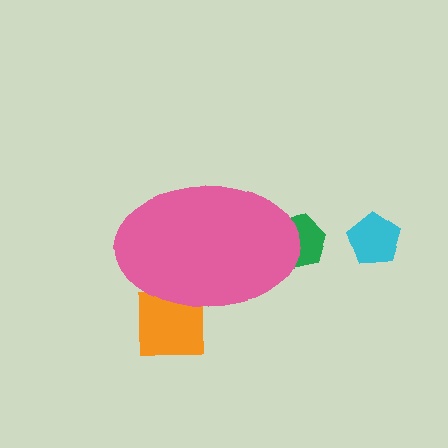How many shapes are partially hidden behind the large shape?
2 shapes are partially hidden.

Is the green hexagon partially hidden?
Yes, the green hexagon is partially hidden behind the pink ellipse.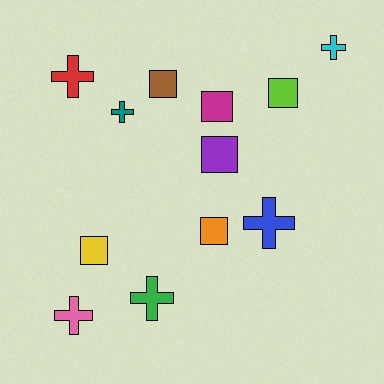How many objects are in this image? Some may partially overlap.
There are 12 objects.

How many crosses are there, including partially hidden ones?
There are 6 crosses.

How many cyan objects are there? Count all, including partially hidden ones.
There is 1 cyan object.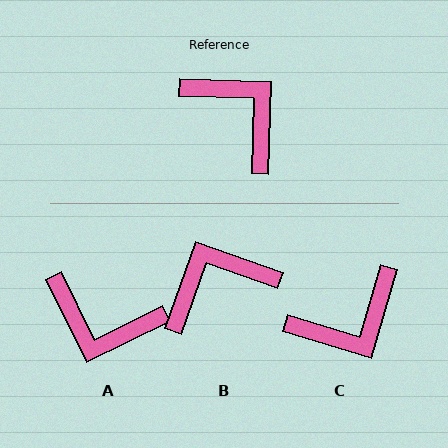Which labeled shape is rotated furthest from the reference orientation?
A, about 152 degrees away.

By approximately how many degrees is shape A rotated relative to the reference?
Approximately 152 degrees clockwise.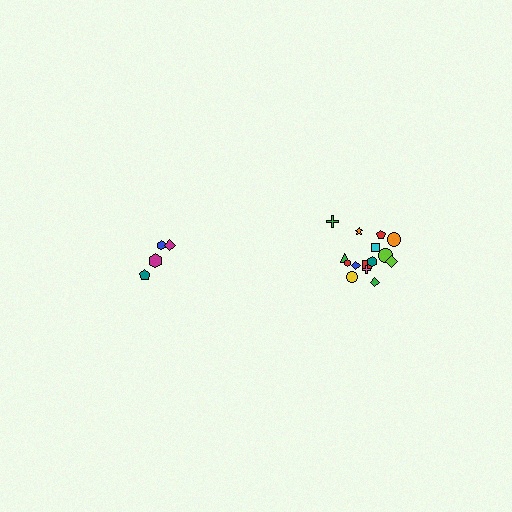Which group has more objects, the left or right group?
The right group.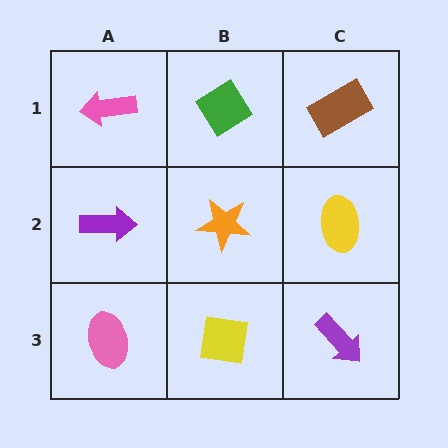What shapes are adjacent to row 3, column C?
A yellow ellipse (row 2, column C), a yellow square (row 3, column B).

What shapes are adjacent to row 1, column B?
An orange star (row 2, column B), a pink arrow (row 1, column A), a brown rectangle (row 1, column C).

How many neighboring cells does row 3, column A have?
2.